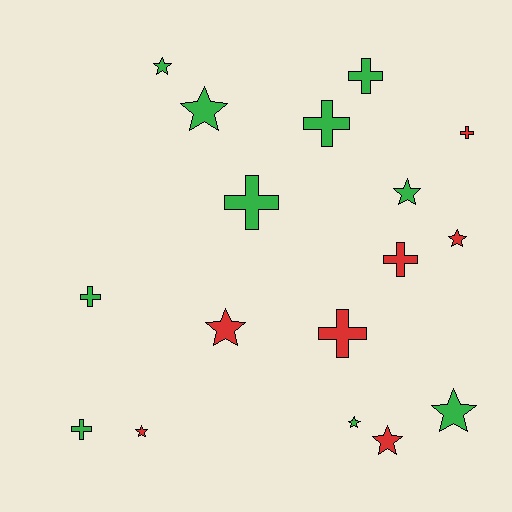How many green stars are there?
There are 5 green stars.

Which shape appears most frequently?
Star, with 9 objects.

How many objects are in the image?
There are 17 objects.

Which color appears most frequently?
Green, with 10 objects.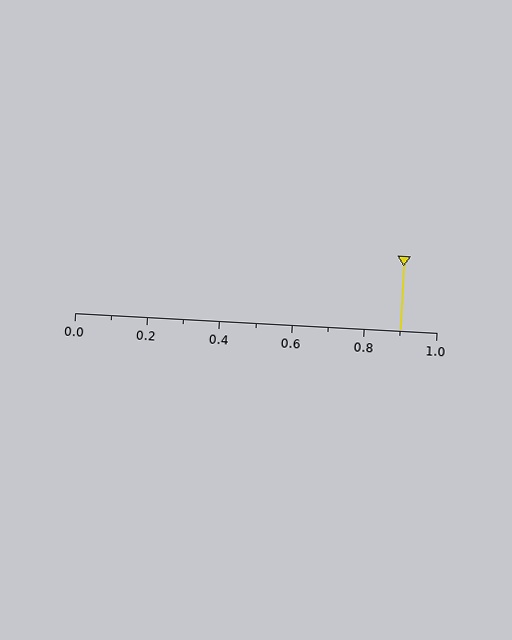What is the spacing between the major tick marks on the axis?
The major ticks are spaced 0.2 apart.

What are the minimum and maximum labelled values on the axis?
The axis runs from 0.0 to 1.0.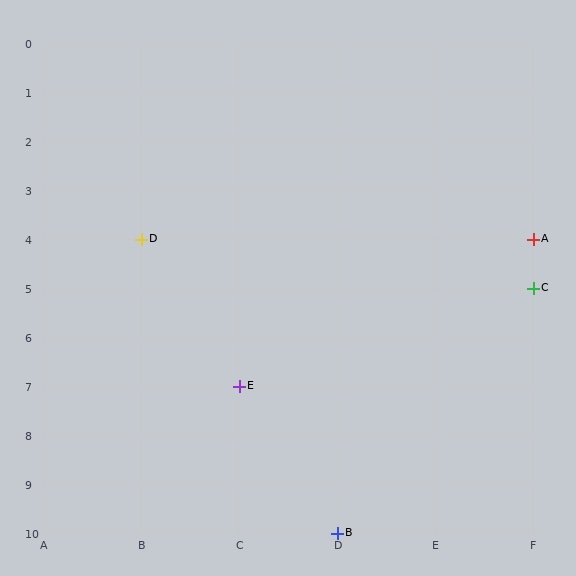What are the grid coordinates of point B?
Point B is at grid coordinates (D, 10).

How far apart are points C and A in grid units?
Points C and A are 1 row apart.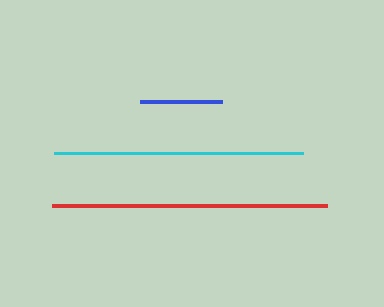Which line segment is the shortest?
The blue line is the shortest at approximately 81 pixels.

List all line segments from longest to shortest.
From longest to shortest: red, cyan, blue.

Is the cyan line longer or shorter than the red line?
The red line is longer than the cyan line.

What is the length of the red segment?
The red segment is approximately 276 pixels long.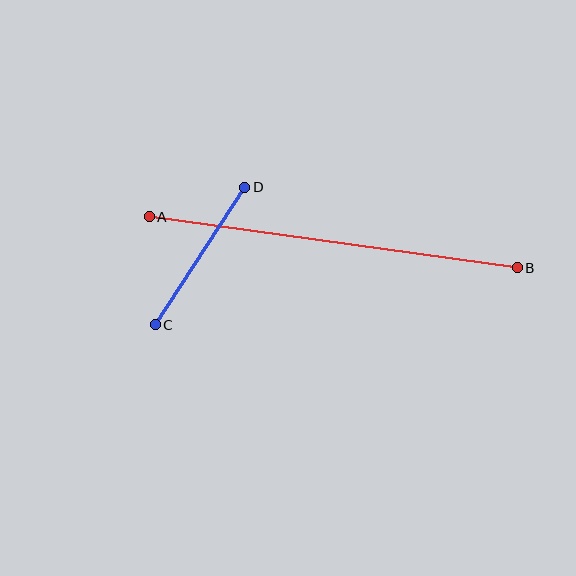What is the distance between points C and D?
The distance is approximately 164 pixels.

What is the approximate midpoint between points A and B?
The midpoint is at approximately (333, 242) pixels.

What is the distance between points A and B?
The distance is approximately 372 pixels.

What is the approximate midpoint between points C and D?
The midpoint is at approximately (200, 256) pixels.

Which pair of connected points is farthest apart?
Points A and B are farthest apart.